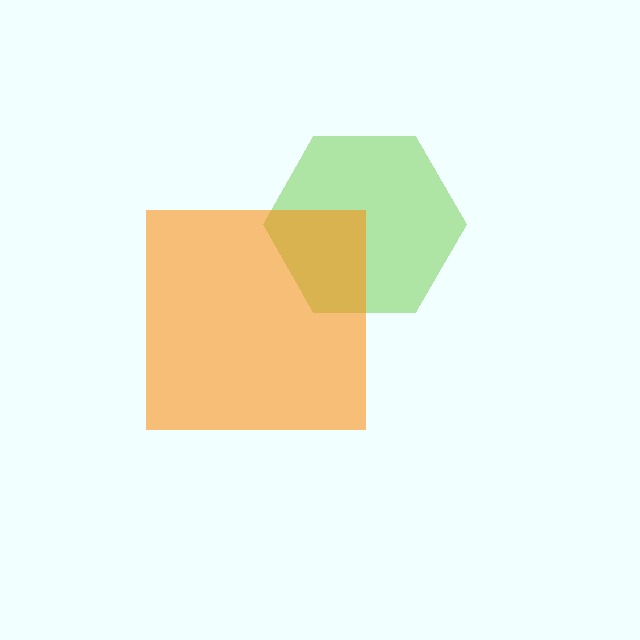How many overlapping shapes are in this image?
There are 2 overlapping shapes in the image.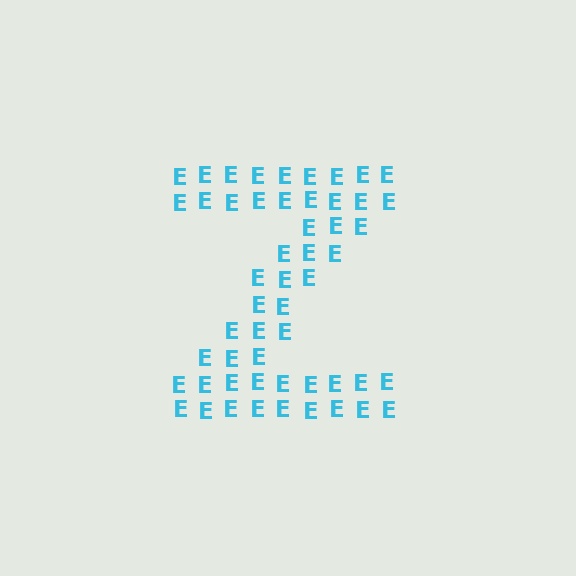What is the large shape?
The large shape is the letter Z.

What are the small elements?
The small elements are letter E's.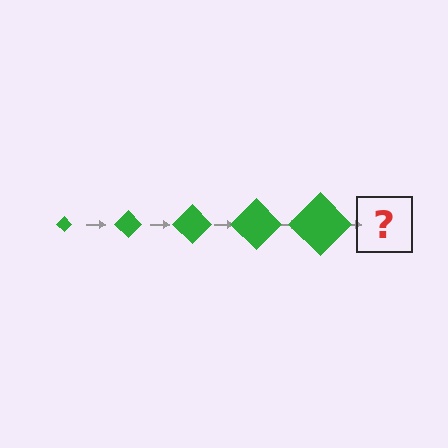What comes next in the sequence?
The next element should be a green diamond, larger than the previous one.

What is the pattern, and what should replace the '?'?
The pattern is that the diamond gets progressively larger each step. The '?' should be a green diamond, larger than the previous one.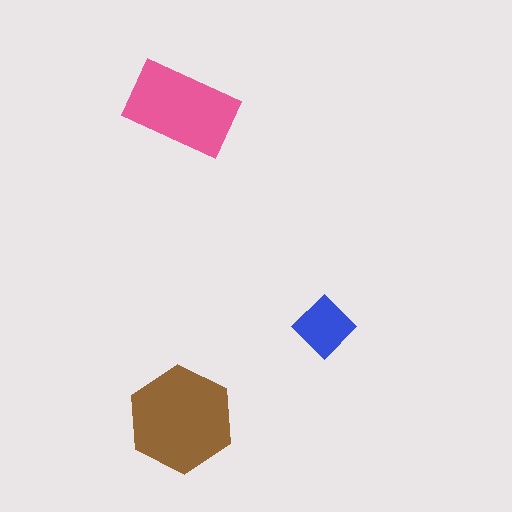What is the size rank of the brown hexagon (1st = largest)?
1st.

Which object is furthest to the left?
The brown hexagon is leftmost.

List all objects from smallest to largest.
The blue diamond, the pink rectangle, the brown hexagon.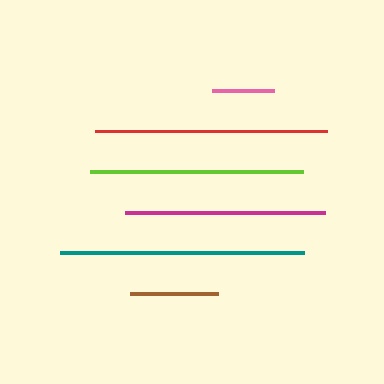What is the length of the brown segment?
The brown segment is approximately 88 pixels long.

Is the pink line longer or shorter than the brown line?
The brown line is longer than the pink line.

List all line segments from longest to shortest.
From longest to shortest: teal, red, lime, magenta, brown, pink.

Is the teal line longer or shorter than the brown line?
The teal line is longer than the brown line.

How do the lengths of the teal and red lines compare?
The teal and red lines are approximately the same length.